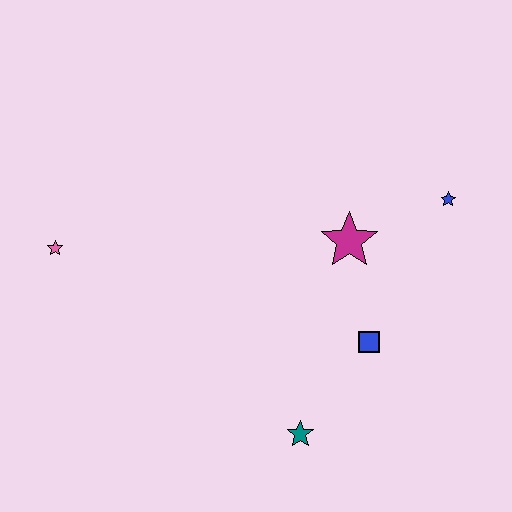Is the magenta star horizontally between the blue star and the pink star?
Yes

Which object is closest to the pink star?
The magenta star is closest to the pink star.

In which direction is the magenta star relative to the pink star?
The magenta star is to the right of the pink star.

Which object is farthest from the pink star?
The blue star is farthest from the pink star.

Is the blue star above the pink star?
Yes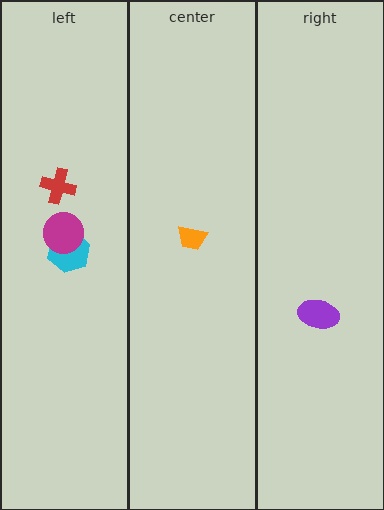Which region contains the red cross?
The left region.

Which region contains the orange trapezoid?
The center region.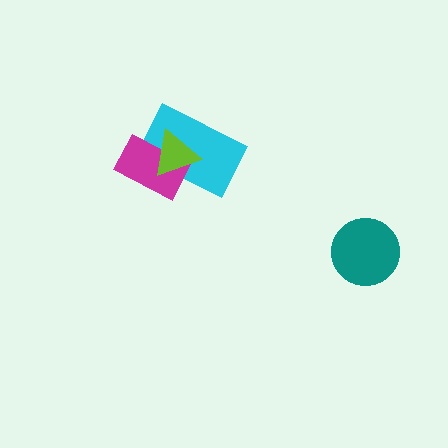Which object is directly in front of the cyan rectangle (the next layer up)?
The magenta rectangle is directly in front of the cyan rectangle.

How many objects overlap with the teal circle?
0 objects overlap with the teal circle.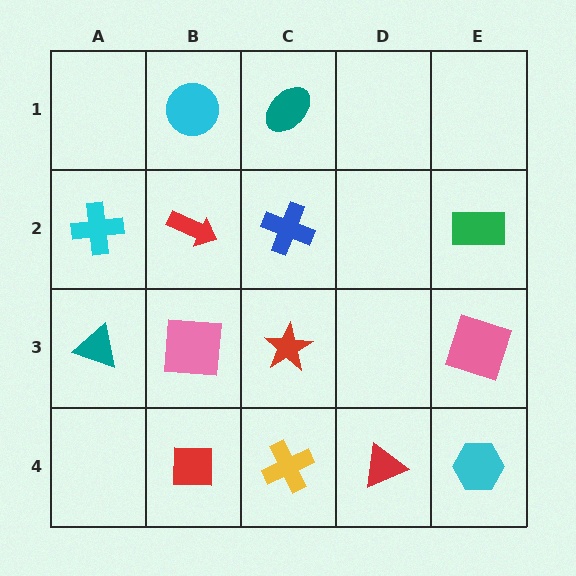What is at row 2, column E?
A green rectangle.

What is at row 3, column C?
A red star.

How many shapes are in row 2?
4 shapes.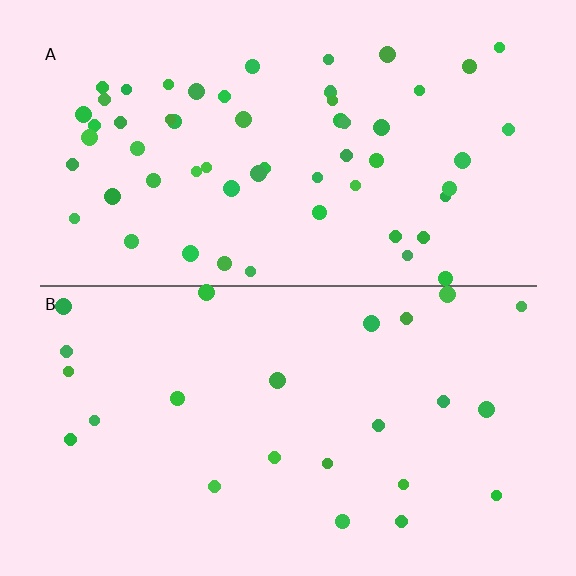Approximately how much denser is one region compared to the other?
Approximately 2.4× — region A over region B.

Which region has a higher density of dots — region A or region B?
A (the top).